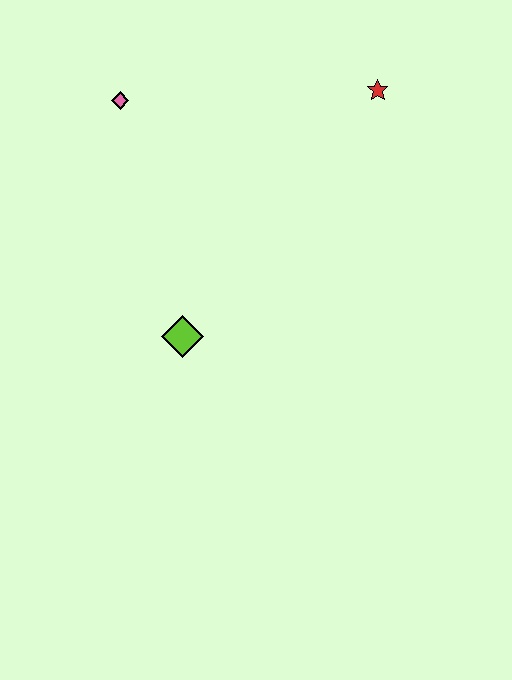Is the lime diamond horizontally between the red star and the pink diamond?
Yes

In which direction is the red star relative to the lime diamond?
The red star is above the lime diamond.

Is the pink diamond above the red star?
No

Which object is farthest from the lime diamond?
The red star is farthest from the lime diamond.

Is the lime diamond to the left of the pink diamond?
No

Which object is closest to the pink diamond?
The lime diamond is closest to the pink diamond.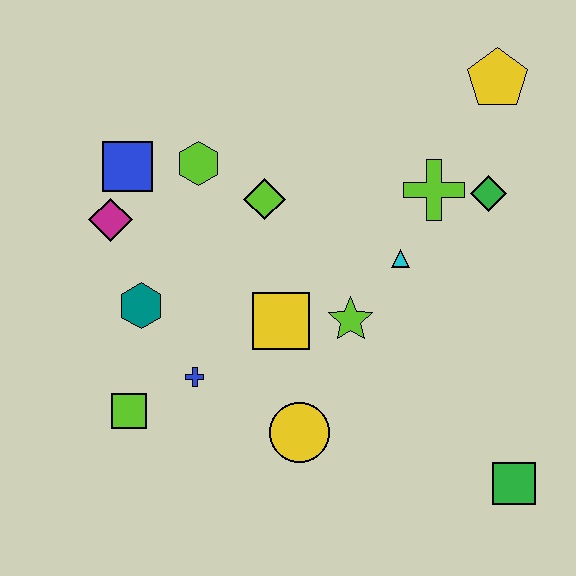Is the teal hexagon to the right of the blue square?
Yes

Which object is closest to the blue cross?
The lime square is closest to the blue cross.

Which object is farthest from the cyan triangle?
The lime square is farthest from the cyan triangle.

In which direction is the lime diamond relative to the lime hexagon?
The lime diamond is to the right of the lime hexagon.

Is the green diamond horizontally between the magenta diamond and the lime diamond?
No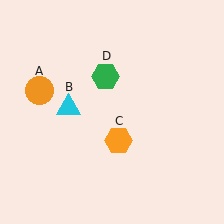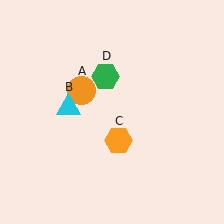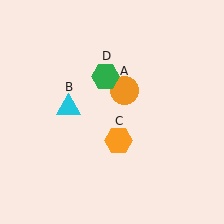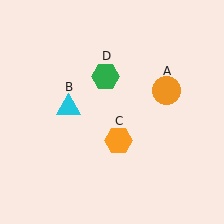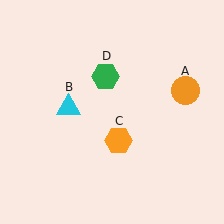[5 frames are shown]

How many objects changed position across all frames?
1 object changed position: orange circle (object A).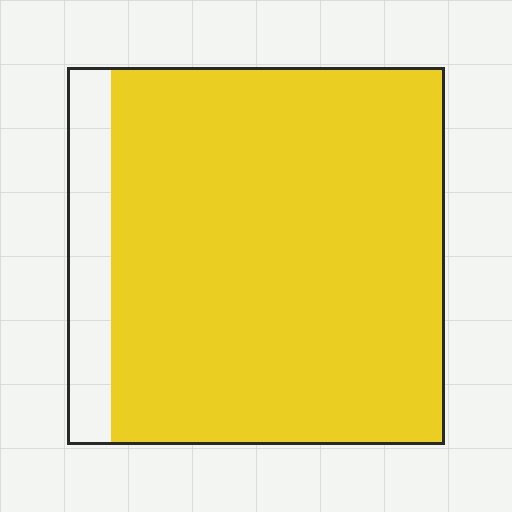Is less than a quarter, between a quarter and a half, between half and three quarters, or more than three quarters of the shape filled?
More than three quarters.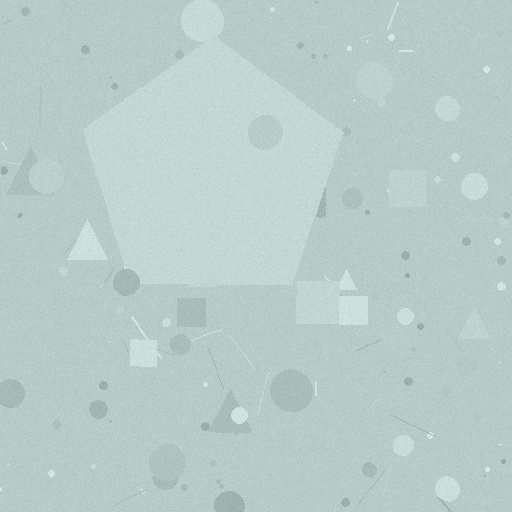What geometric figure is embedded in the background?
A pentagon is embedded in the background.